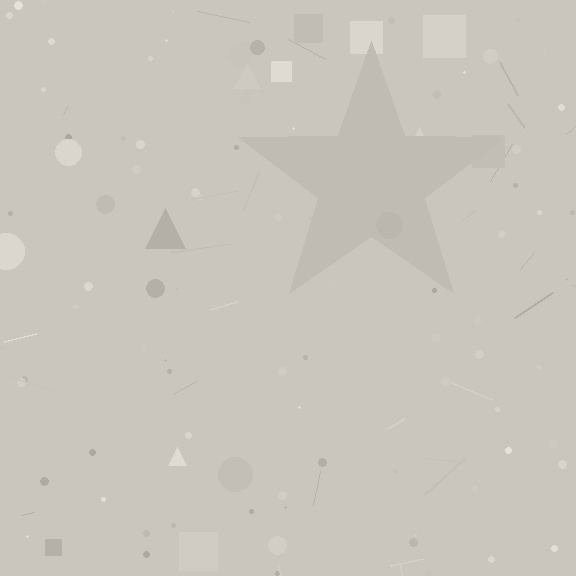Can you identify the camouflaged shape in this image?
The camouflaged shape is a star.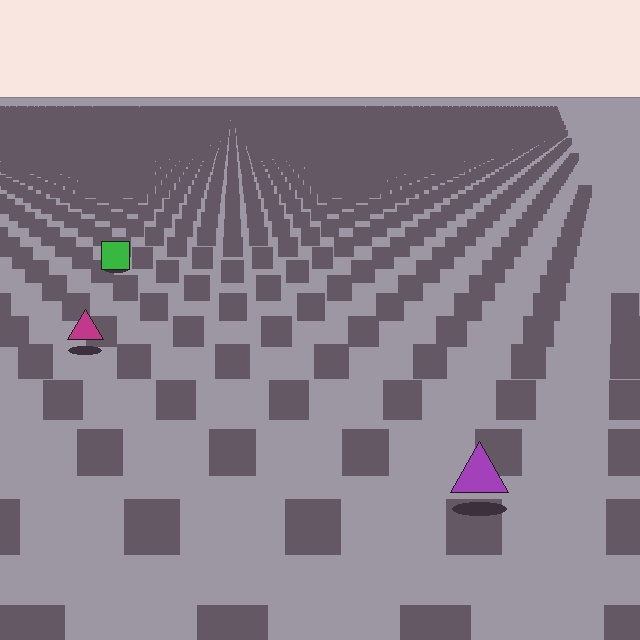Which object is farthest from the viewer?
The green square is farthest from the viewer. It appears smaller and the ground texture around it is denser.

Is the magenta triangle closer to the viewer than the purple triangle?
No. The purple triangle is closer — you can tell from the texture gradient: the ground texture is coarser near it.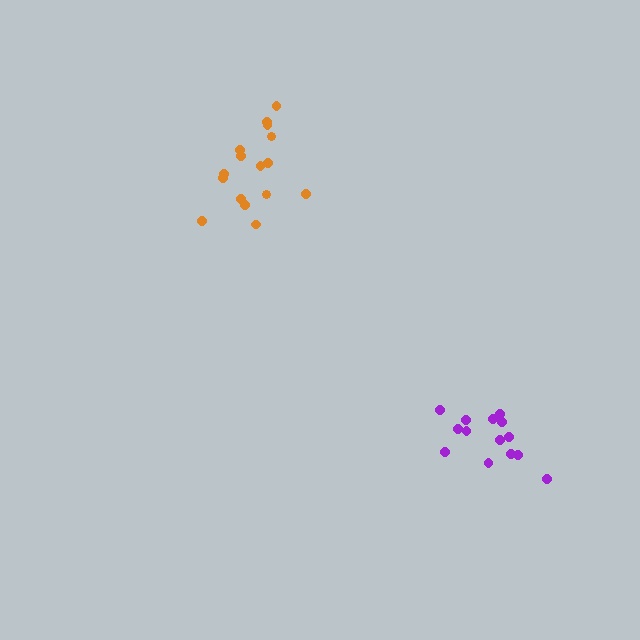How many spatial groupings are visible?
There are 2 spatial groupings.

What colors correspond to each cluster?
The clusters are colored: orange, purple.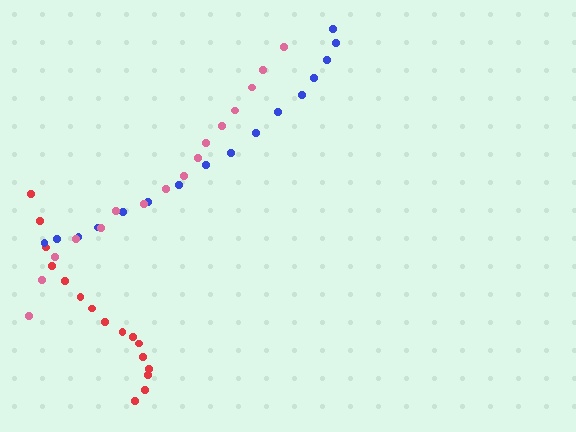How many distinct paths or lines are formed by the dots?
There are 3 distinct paths.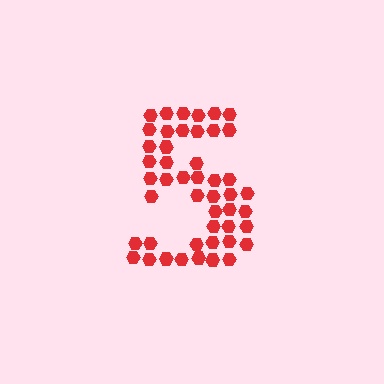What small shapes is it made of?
It is made of small hexagons.